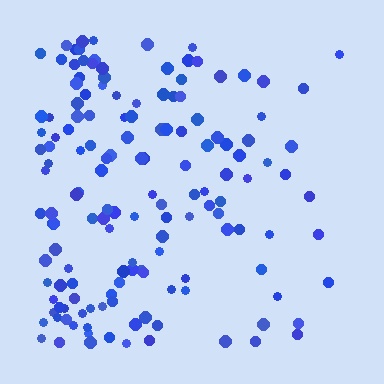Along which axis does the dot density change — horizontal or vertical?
Horizontal.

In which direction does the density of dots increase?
From right to left, with the left side densest.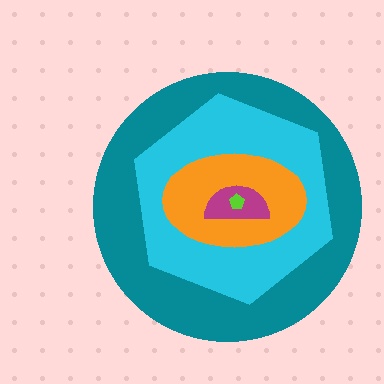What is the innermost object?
The lime pentagon.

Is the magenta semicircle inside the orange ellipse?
Yes.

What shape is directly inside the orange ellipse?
The magenta semicircle.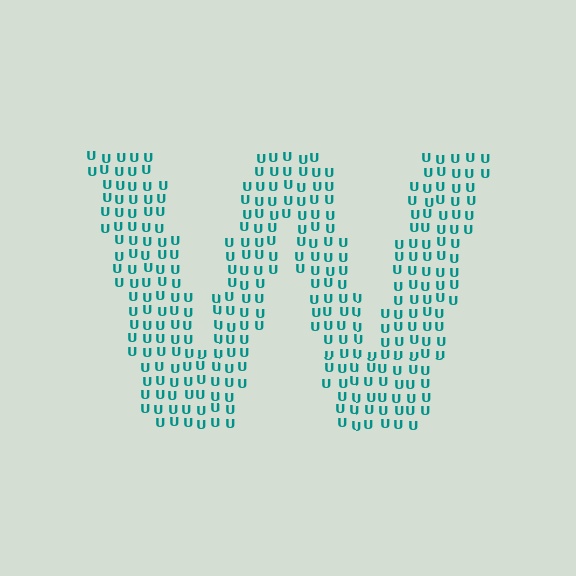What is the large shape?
The large shape is the letter W.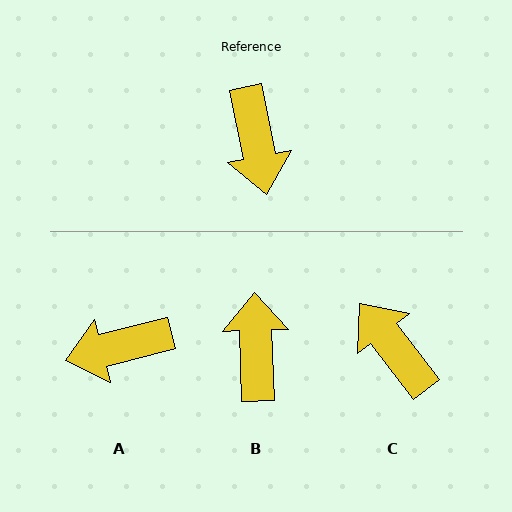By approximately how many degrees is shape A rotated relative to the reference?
Approximately 87 degrees clockwise.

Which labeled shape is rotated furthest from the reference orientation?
B, about 171 degrees away.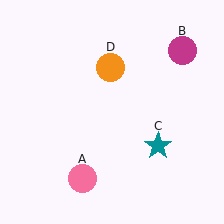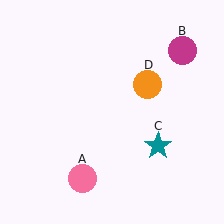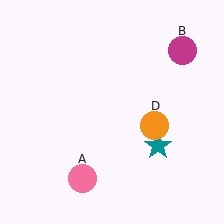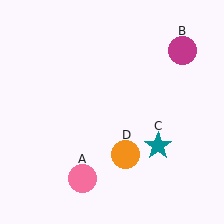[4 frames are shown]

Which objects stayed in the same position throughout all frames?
Pink circle (object A) and magenta circle (object B) and teal star (object C) remained stationary.